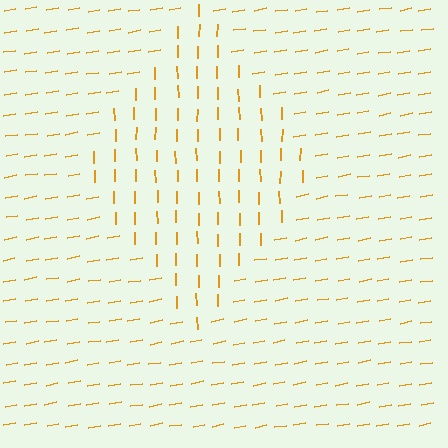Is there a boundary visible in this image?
Yes, there is a texture boundary formed by a change in line orientation.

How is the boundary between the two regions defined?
The boundary is defined purely by a change in line orientation (approximately 81 degrees difference). All lines are the same color and thickness.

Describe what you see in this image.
The image is filled with small orange line segments. A diamond region in the image has lines oriented differently from the surrounding lines, creating a visible texture boundary.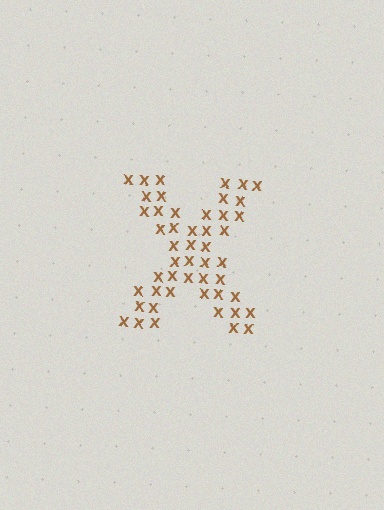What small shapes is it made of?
It is made of small letter X's.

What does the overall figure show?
The overall figure shows the letter X.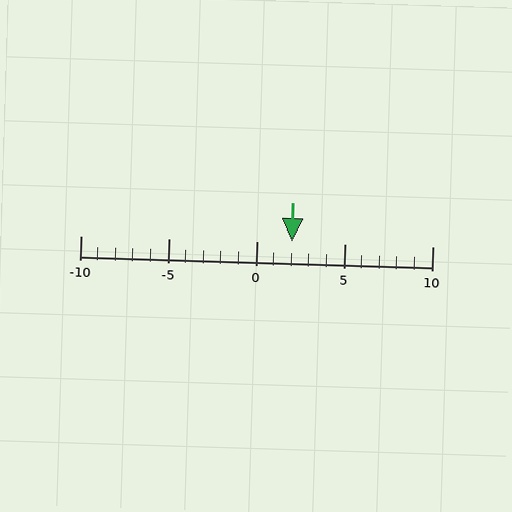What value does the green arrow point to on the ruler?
The green arrow points to approximately 2.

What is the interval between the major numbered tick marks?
The major tick marks are spaced 5 units apart.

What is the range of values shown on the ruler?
The ruler shows values from -10 to 10.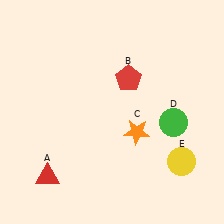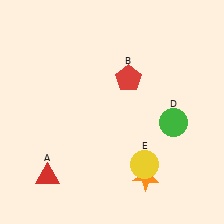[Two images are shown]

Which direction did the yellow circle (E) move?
The yellow circle (E) moved left.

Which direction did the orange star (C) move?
The orange star (C) moved down.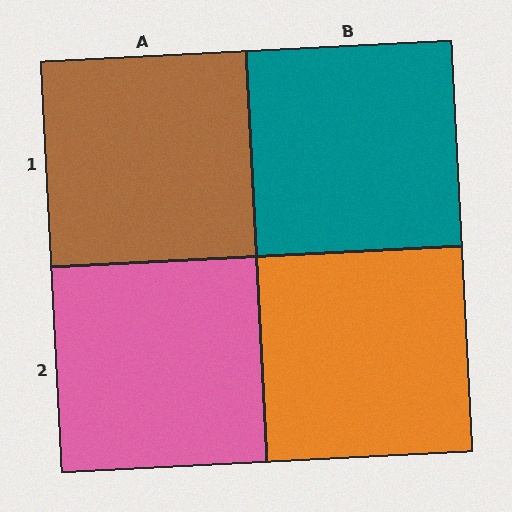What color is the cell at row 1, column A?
Brown.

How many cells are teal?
1 cell is teal.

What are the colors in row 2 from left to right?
Pink, orange.